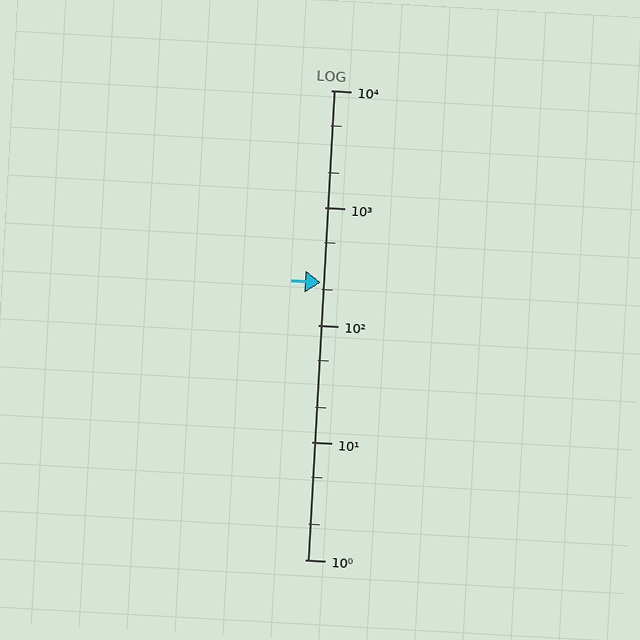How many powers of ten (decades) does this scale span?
The scale spans 4 decades, from 1 to 10000.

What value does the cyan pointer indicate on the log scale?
The pointer indicates approximately 230.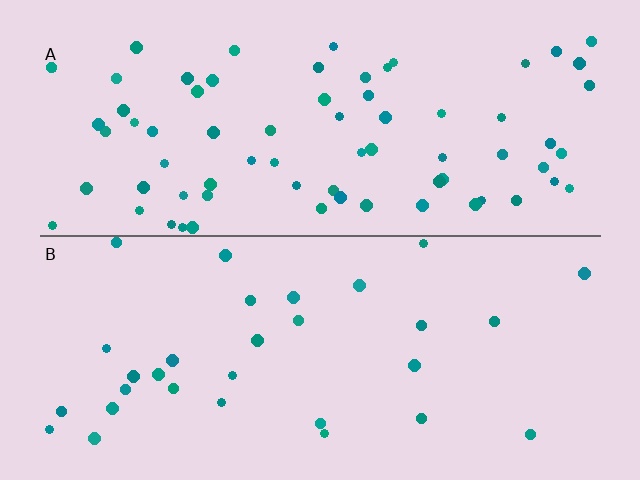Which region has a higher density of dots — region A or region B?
A (the top).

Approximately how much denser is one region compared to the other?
Approximately 2.4× — region A over region B.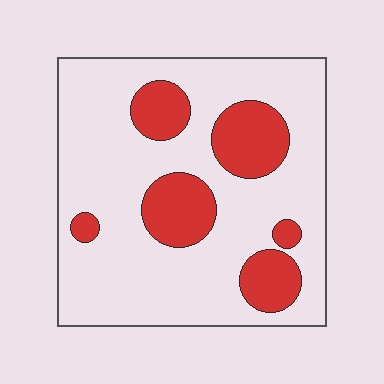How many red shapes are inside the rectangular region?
6.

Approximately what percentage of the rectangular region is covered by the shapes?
Approximately 25%.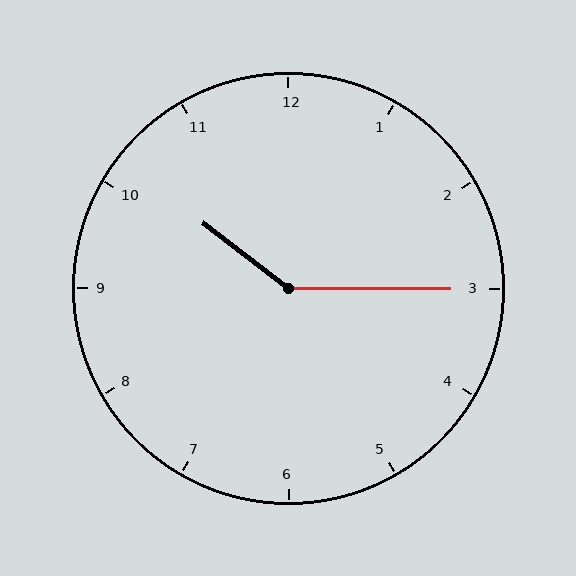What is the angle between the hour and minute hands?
Approximately 142 degrees.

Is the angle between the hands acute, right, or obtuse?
It is obtuse.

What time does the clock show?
10:15.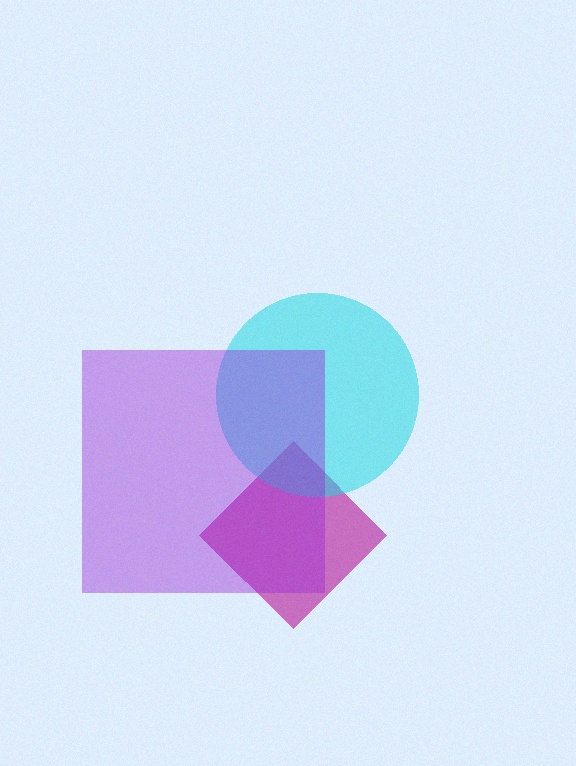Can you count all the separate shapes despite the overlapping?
Yes, there are 3 separate shapes.